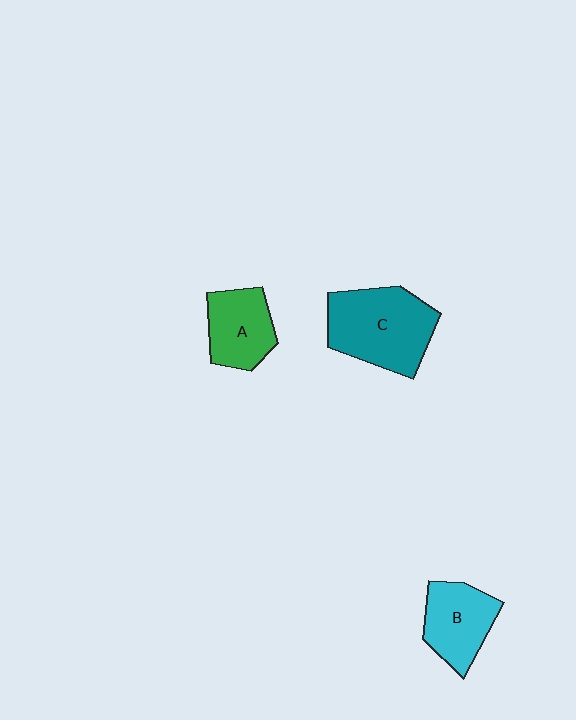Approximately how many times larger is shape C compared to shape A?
Approximately 1.6 times.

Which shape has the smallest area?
Shape A (green).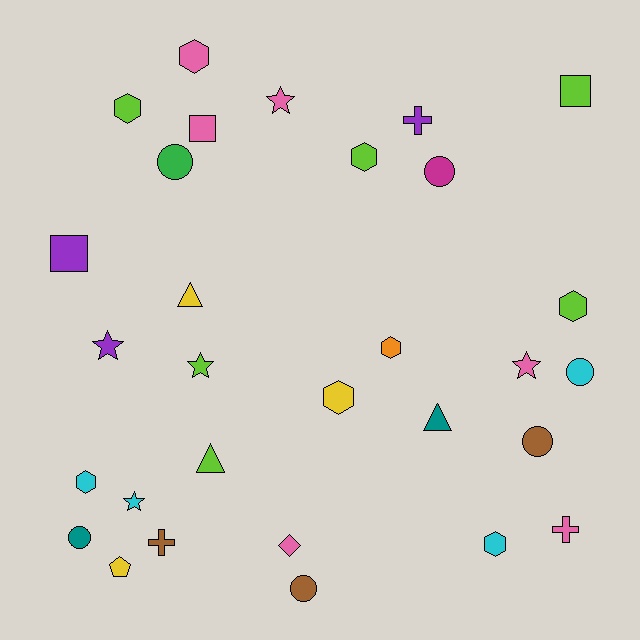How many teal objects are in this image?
There are 2 teal objects.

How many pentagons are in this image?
There is 1 pentagon.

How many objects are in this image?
There are 30 objects.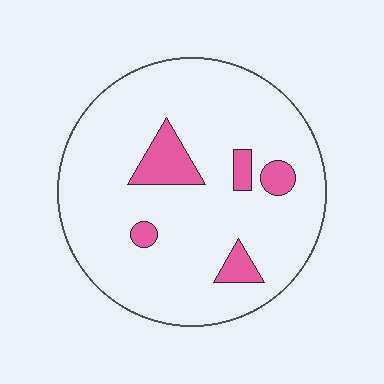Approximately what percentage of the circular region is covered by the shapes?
Approximately 10%.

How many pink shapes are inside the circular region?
5.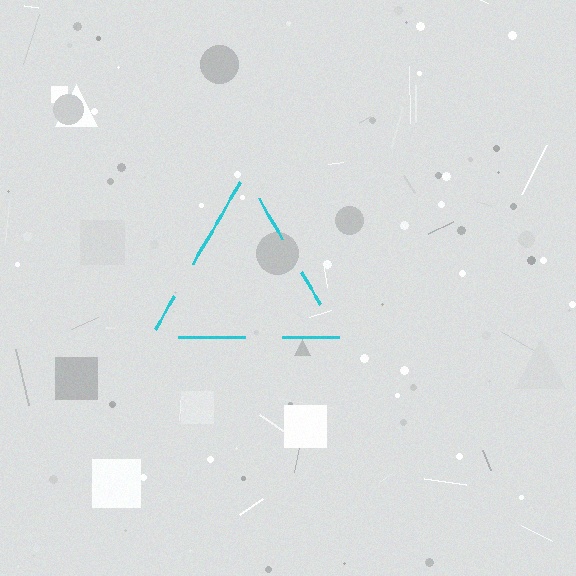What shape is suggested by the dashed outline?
The dashed outline suggests a triangle.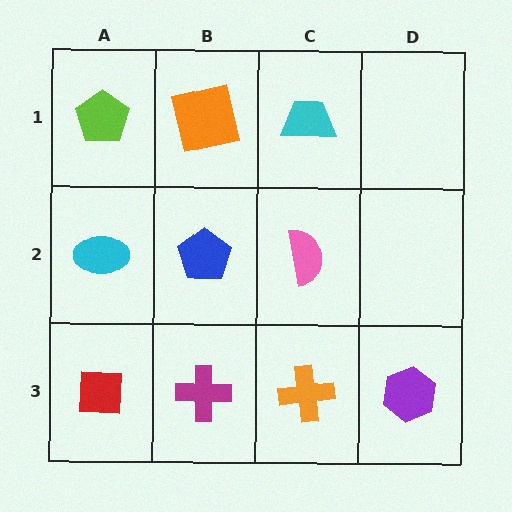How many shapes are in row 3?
4 shapes.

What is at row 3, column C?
An orange cross.